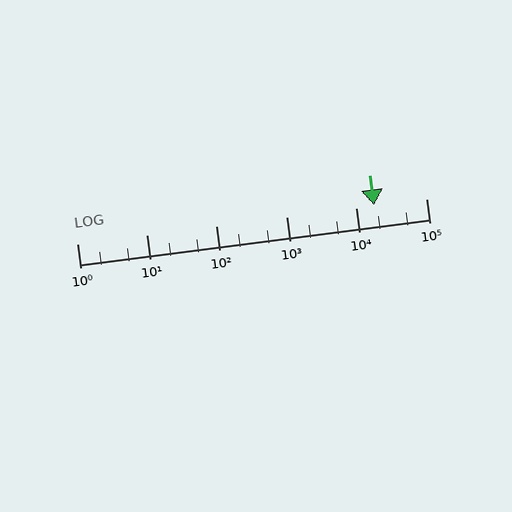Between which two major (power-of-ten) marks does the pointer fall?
The pointer is between 10000 and 100000.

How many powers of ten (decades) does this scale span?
The scale spans 5 decades, from 1 to 100000.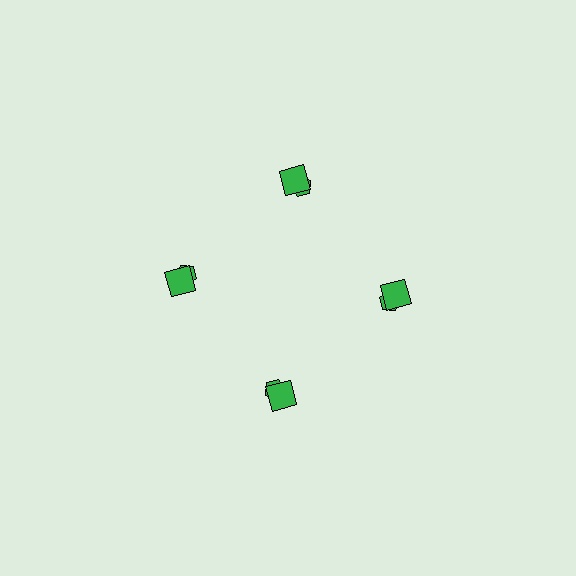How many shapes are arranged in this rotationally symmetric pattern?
There are 8 shapes, arranged in 4 groups of 2.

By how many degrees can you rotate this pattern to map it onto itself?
The pattern maps onto itself every 90 degrees of rotation.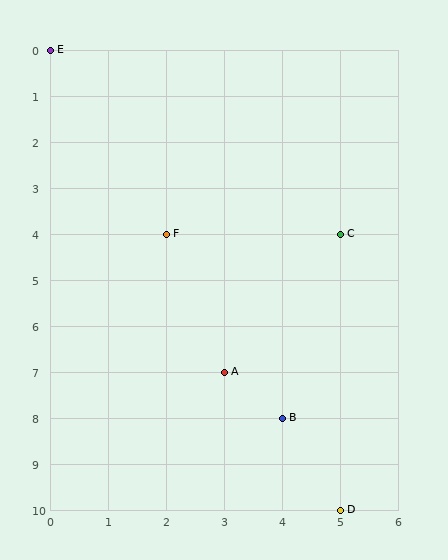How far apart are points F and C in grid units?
Points F and C are 3 columns apart.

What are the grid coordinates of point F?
Point F is at grid coordinates (2, 4).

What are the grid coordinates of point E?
Point E is at grid coordinates (0, 0).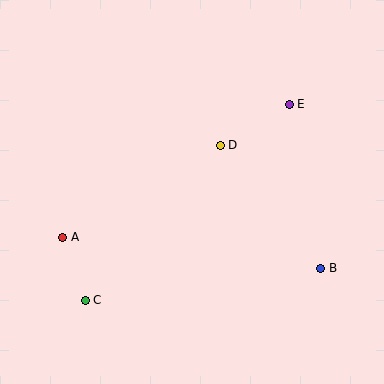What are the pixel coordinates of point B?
Point B is at (321, 268).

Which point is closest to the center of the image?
Point D at (220, 145) is closest to the center.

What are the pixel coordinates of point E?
Point E is at (289, 104).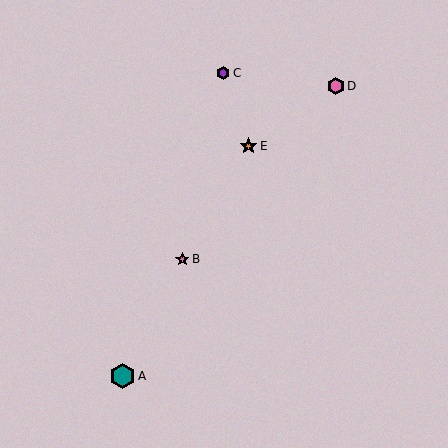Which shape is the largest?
The teal hexagon (labeled A) is the largest.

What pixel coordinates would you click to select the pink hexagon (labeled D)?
Click at (336, 86) to select the pink hexagon D.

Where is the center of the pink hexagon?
The center of the pink hexagon is at (336, 86).